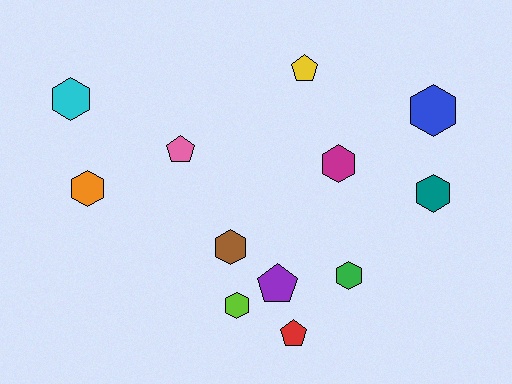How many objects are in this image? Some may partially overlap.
There are 12 objects.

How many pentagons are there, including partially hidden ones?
There are 4 pentagons.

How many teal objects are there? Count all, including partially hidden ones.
There is 1 teal object.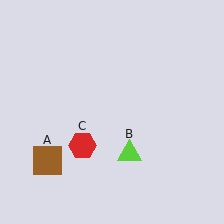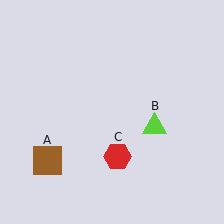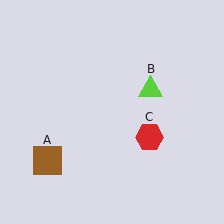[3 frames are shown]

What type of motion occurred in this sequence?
The lime triangle (object B), red hexagon (object C) rotated counterclockwise around the center of the scene.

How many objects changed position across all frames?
2 objects changed position: lime triangle (object B), red hexagon (object C).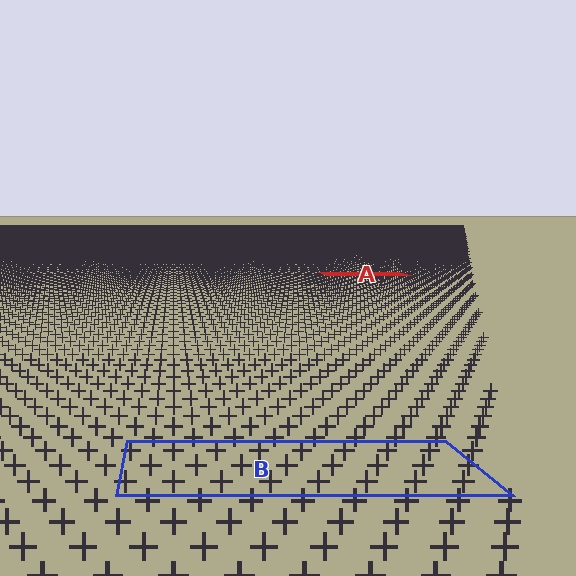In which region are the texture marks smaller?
The texture marks are smaller in region A, because it is farther away.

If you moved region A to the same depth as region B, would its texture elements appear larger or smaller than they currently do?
They would appear larger. At a closer depth, the same texture elements are projected at a bigger on-screen size.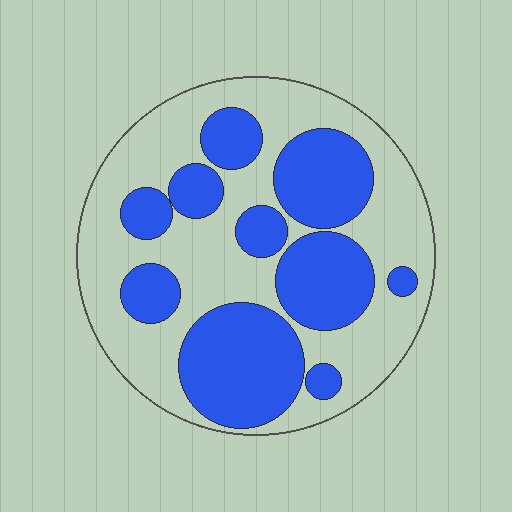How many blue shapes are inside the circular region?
10.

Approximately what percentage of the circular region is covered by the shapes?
Approximately 40%.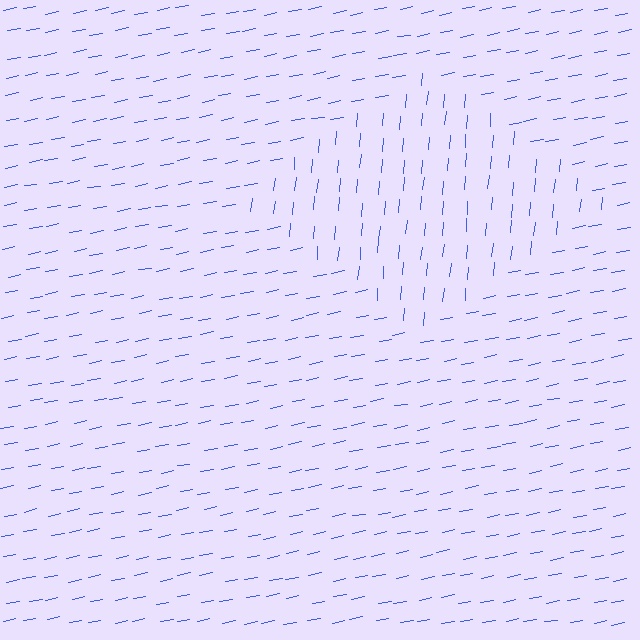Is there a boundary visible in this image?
Yes, there is a texture boundary formed by a change in line orientation.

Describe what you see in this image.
The image is filled with small blue line segments. A diamond region in the image has lines oriented differently from the surrounding lines, creating a visible texture boundary.